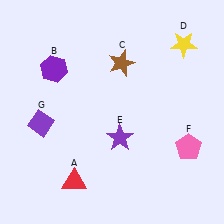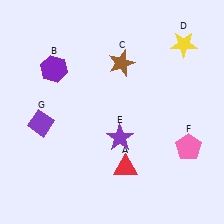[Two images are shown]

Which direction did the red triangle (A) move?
The red triangle (A) moved right.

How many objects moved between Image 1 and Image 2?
1 object moved between the two images.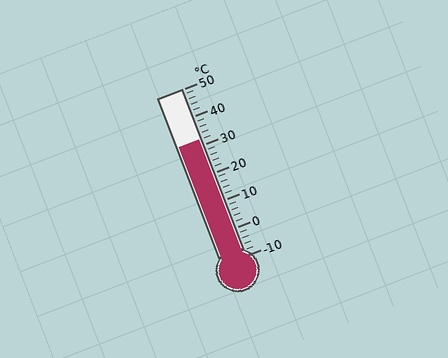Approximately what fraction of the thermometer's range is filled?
The thermometer is filled to approximately 70% of its range.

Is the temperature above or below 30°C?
The temperature is above 30°C.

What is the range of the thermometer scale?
The thermometer scale ranges from -10°C to 50°C.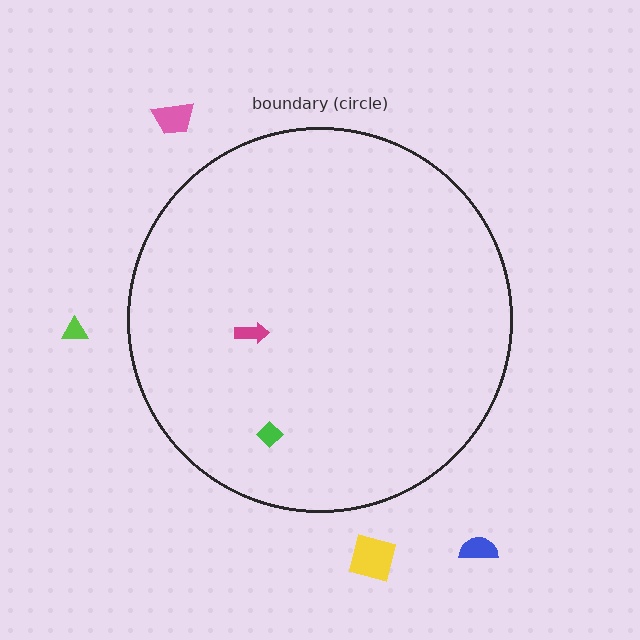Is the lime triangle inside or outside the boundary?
Outside.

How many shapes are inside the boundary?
2 inside, 4 outside.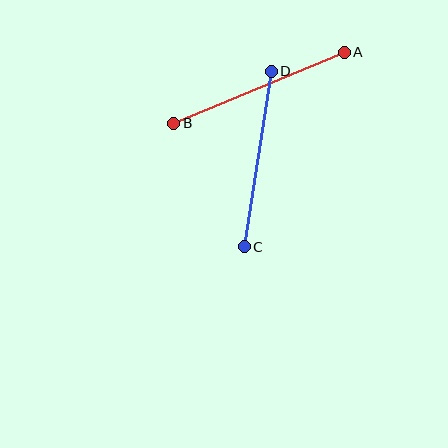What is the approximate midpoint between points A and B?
The midpoint is at approximately (259, 88) pixels.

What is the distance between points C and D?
The distance is approximately 178 pixels.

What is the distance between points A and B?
The distance is approximately 184 pixels.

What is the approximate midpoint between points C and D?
The midpoint is at approximately (258, 159) pixels.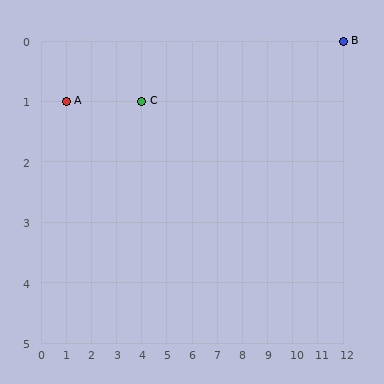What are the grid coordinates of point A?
Point A is at grid coordinates (1, 1).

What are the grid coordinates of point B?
Point B is at grid coordinates (12, 0).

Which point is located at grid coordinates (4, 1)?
Point C is at (4, 1).